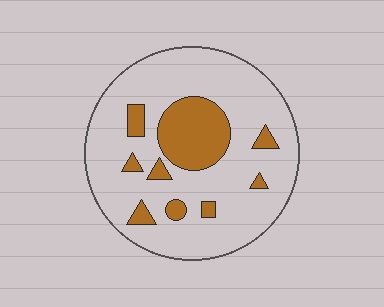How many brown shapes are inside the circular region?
9.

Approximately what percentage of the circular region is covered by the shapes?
Approximately 20%.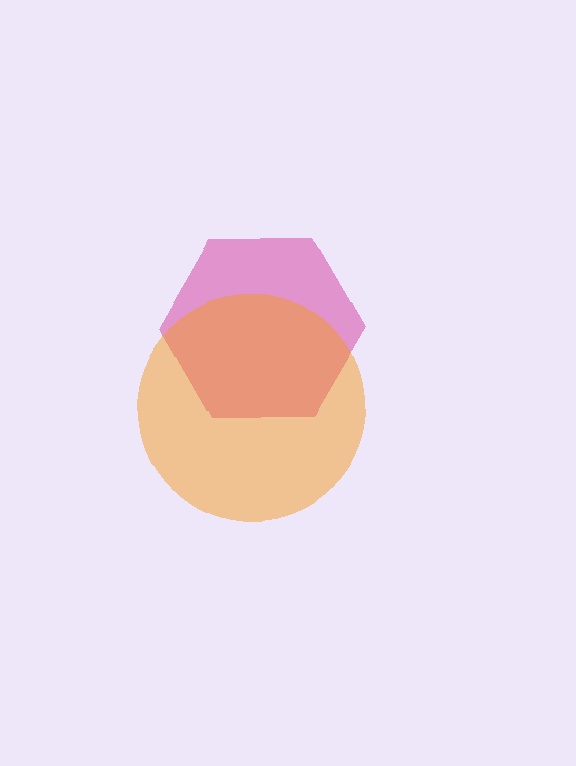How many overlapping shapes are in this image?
There are 2 overlapping shapes in the image.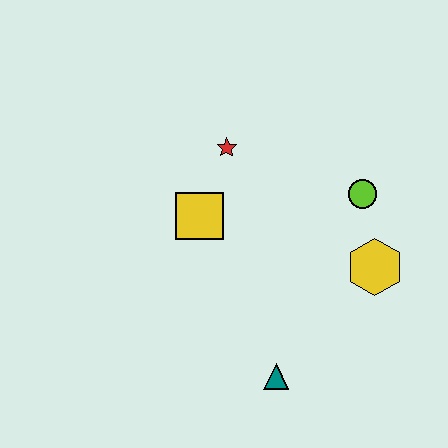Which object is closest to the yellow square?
The red star is closest to the yellow square.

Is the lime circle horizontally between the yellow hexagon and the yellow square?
Yes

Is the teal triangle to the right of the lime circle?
No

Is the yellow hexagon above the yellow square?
No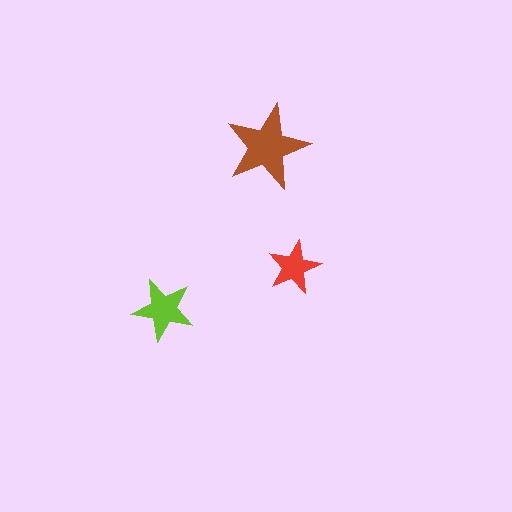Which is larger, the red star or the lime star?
The lime one.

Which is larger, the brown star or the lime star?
The brown one.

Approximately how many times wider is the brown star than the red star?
About 1.5 times wider.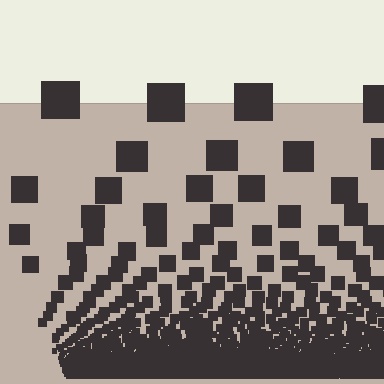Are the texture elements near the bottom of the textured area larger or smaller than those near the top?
Smaller. The gradient is inverted — elements near the bottom are smaller and denser.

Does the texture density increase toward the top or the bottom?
Density increases toward the bottom.